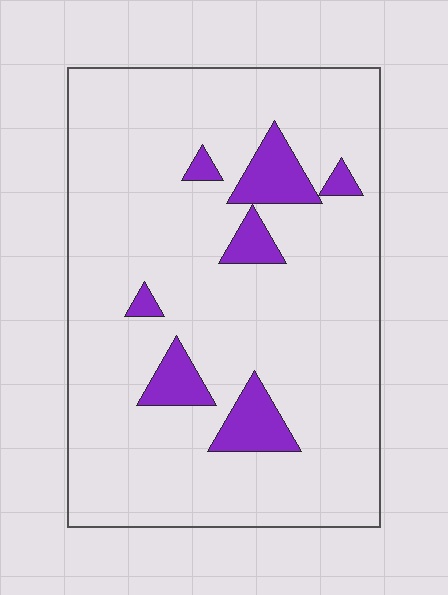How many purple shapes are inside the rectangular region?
7.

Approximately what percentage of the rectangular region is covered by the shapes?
Approximately 10%.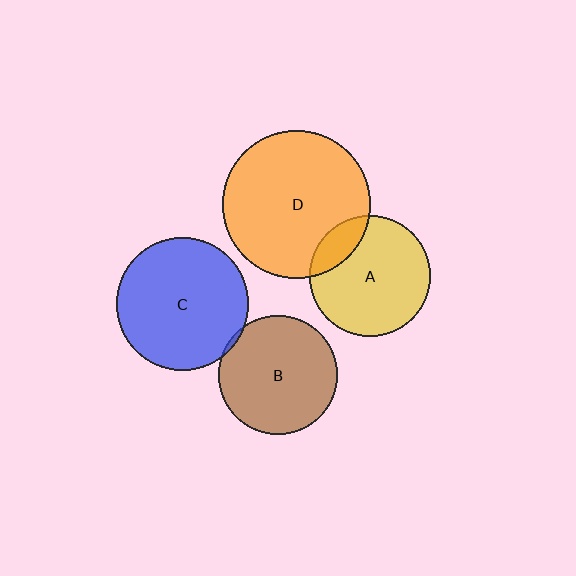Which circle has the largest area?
Circle D (orange).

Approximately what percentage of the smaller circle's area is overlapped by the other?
Approximately 15%.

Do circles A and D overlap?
Yes.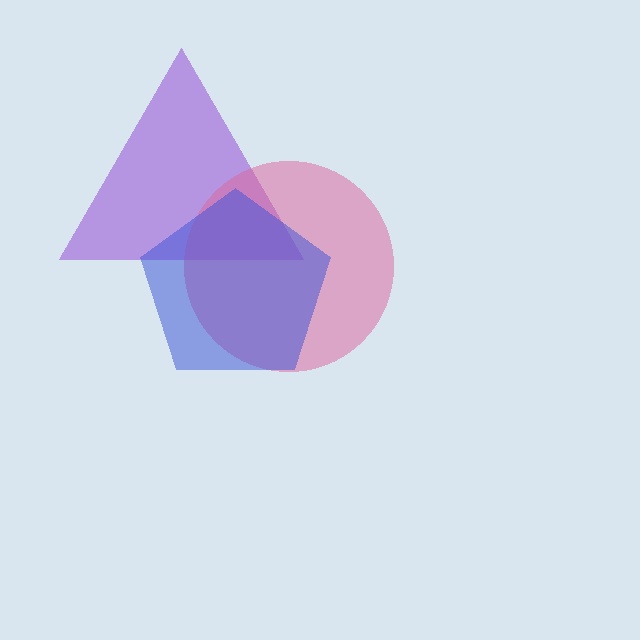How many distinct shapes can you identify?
There are 3 distinct shapes: a purple triangle, a pink circle, a blue pentagon.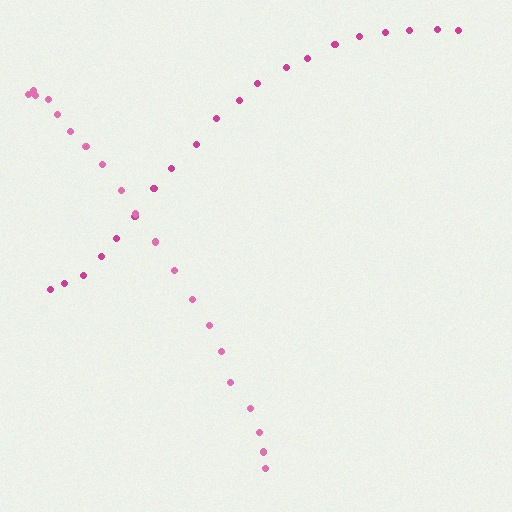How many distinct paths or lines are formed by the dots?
There are 2 distinct paths.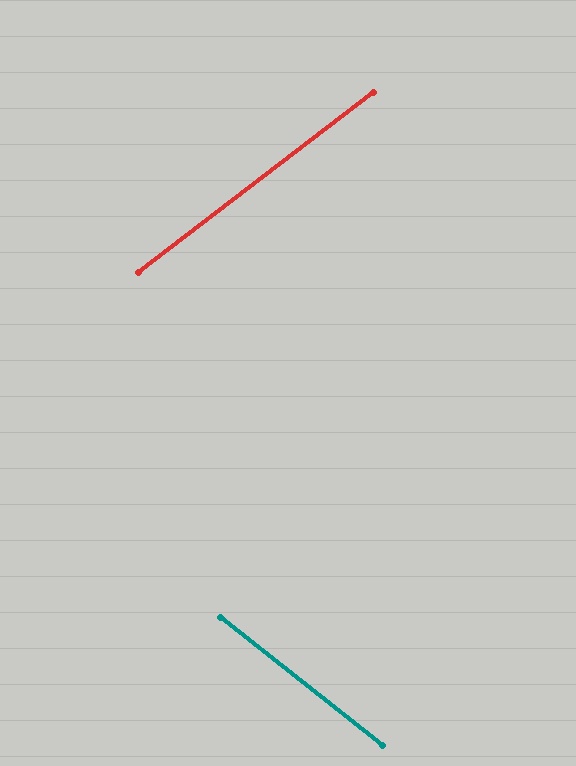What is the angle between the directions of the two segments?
Approximately 76 degrees.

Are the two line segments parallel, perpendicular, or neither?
Neither parallel nor perpendicular — they differ by about 76°.